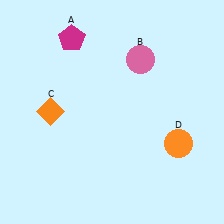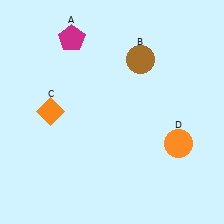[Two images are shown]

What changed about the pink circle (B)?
In Image 1, B is pink. In Image 2, it changed to brown.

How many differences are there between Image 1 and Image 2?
There is 1 difference between the two images.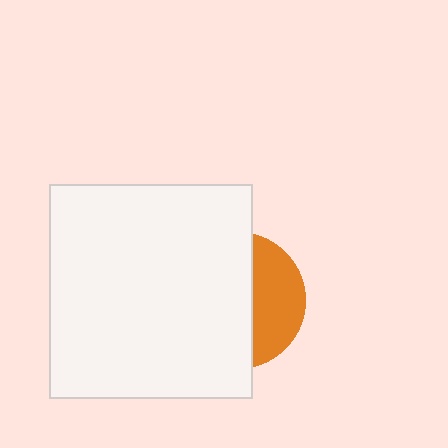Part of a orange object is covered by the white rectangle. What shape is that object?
It is a circle.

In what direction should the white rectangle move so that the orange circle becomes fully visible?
The white rectangle should move left. That is the shortest direction to clear the overlap and leave the orange circle fully visible.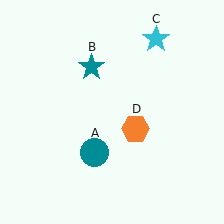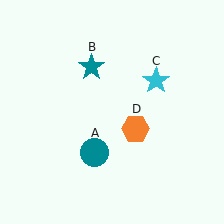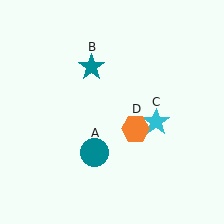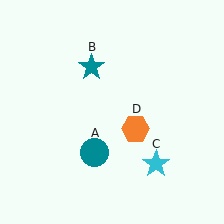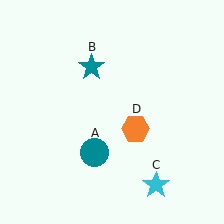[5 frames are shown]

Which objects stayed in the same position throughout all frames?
Teal circle (object A) and teal star (object B) and orange hexagon (object D) remained stationary.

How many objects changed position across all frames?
1 object changed position: cyan star (object C).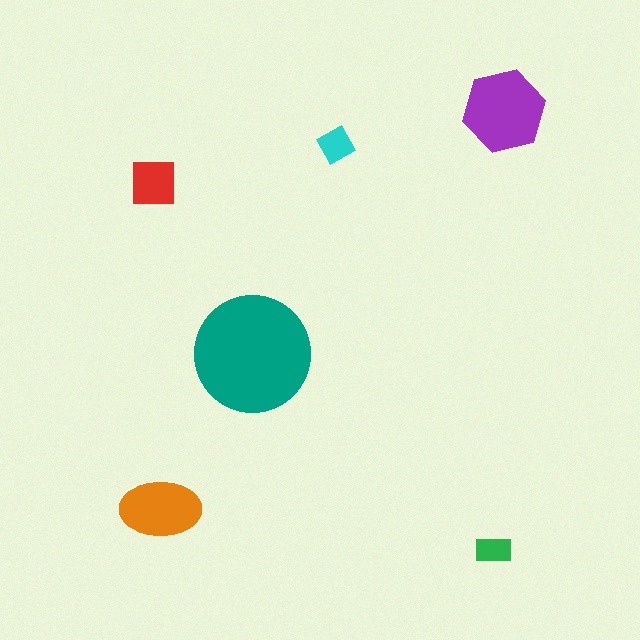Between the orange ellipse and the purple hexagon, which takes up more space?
The purple hexagon.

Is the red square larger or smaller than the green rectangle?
Larger.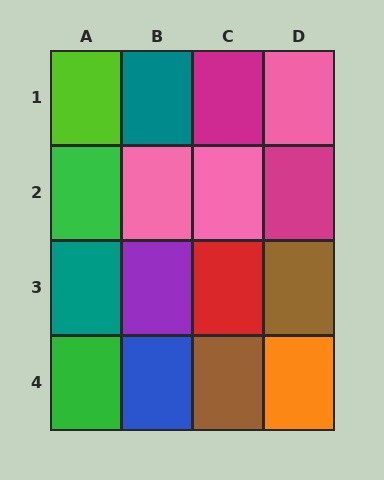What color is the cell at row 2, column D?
Magenta.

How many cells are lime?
1 cell is lime.